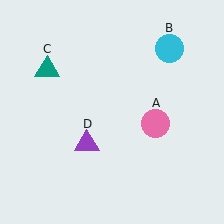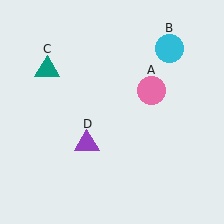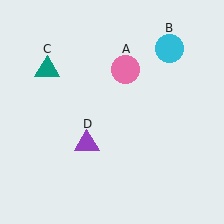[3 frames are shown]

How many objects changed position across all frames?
1 object changed position: pink circle (object A).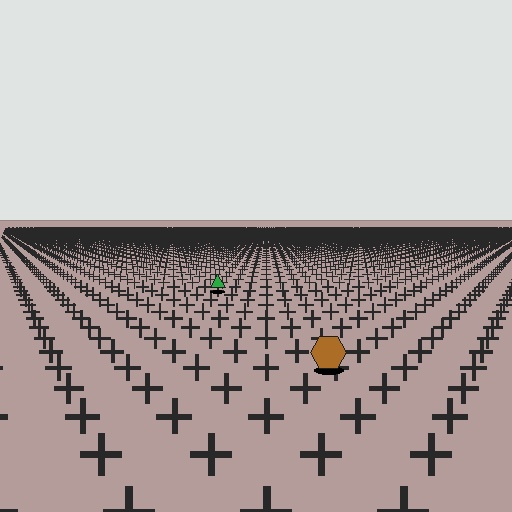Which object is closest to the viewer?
The brown hexagon is closest. The texture marks near it are larger and more spread out.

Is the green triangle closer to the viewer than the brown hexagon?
No. The brown hexagon is closer — you can tell from the texture gradient: the ground texture is coarser near it.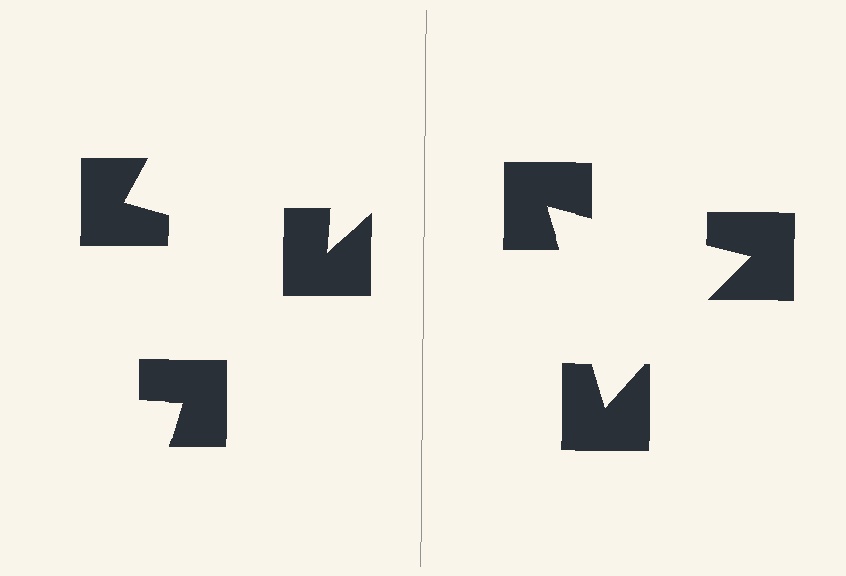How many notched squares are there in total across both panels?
6 — 3 on each side.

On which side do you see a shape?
An illusory triangle appears on the right side. On the left side the wedge cuts are rotated, so no coherent shape forms.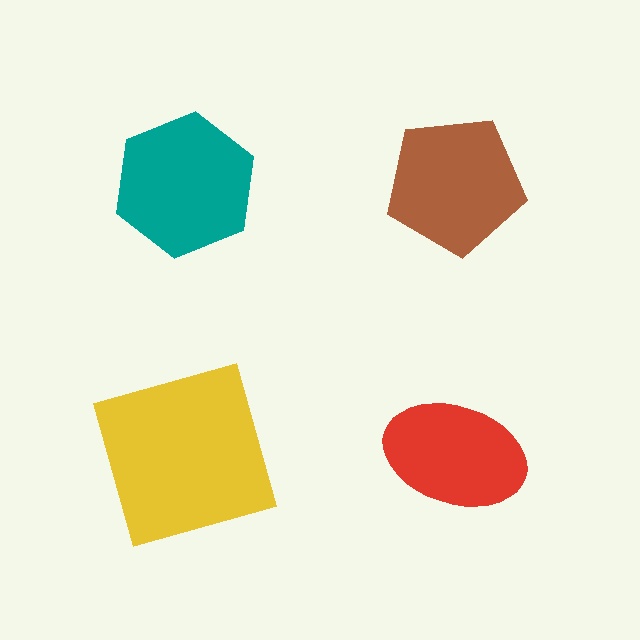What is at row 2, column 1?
A yellow square.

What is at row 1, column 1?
A teal hexagon.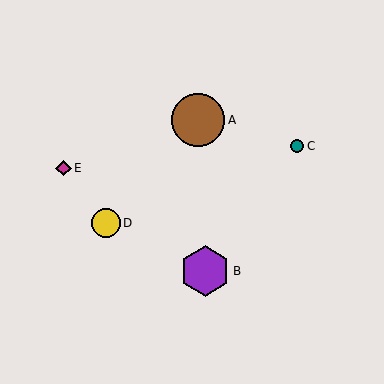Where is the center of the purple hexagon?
The center of the purple hexagon is at (205, 271).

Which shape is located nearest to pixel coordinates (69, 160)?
The magenta diamond (labeled E) at (63, 168) is nearest to that location.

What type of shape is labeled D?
Shape D is a yellow circle.